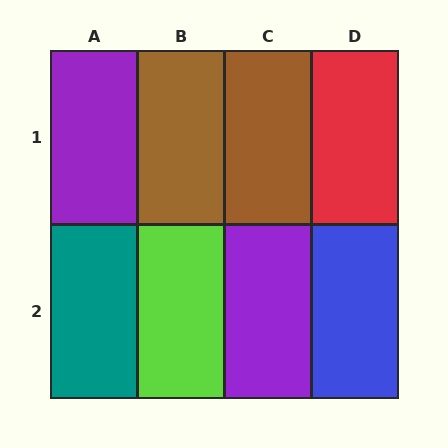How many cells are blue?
1 cell is blue.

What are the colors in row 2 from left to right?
Teal, lime, purple, blue.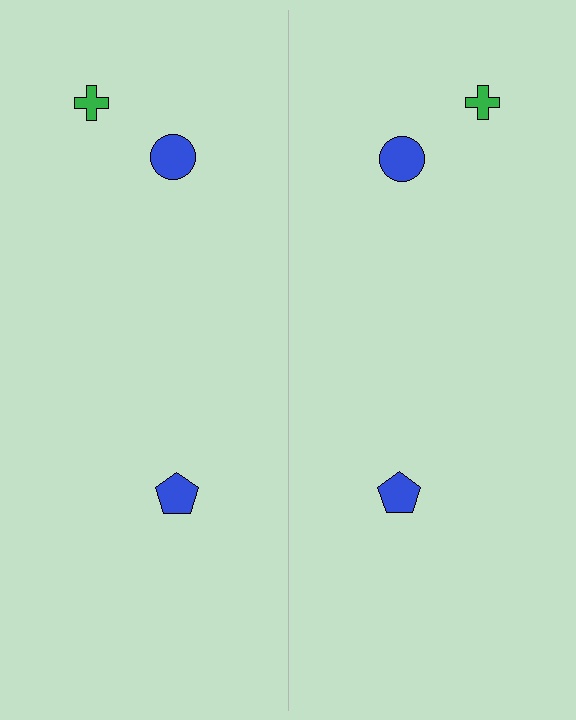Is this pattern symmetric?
Yes, this pattern has bilateral (reflection) symmetry.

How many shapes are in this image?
There are 6 shapes in this image.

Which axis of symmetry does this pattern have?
The pattern has a vertical axis of symmetry running through the center of the image.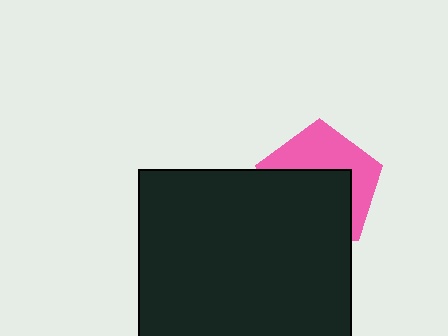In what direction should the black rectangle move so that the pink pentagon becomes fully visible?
The black rectangle should move down. That is the shortest direction to clear the overlap and leave the pink pentagon fully visible.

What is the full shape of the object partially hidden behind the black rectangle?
The partially hidden object is a pink pentagon.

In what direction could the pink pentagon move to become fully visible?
The pink pentagon could move up. That would shift it out from behind the black rectangle entirely.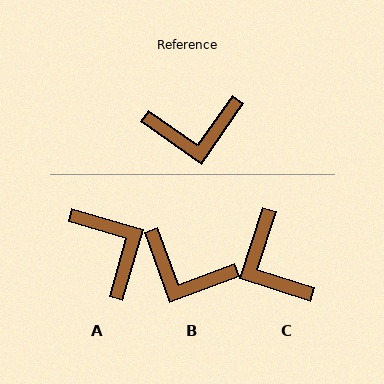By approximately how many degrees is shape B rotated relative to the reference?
Approximately 35 degrees clockwise.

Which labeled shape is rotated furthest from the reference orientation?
A, about 109 degrees away.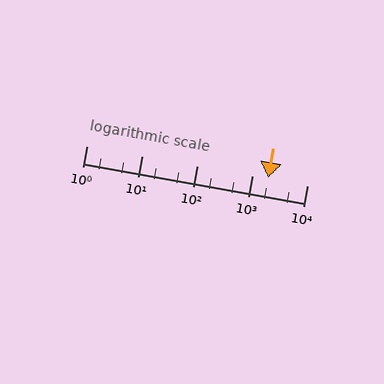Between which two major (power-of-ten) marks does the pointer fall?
The pointer is between 1000 and 10000.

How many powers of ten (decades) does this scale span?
The scale spans 4 decades, from 1 to 10000.